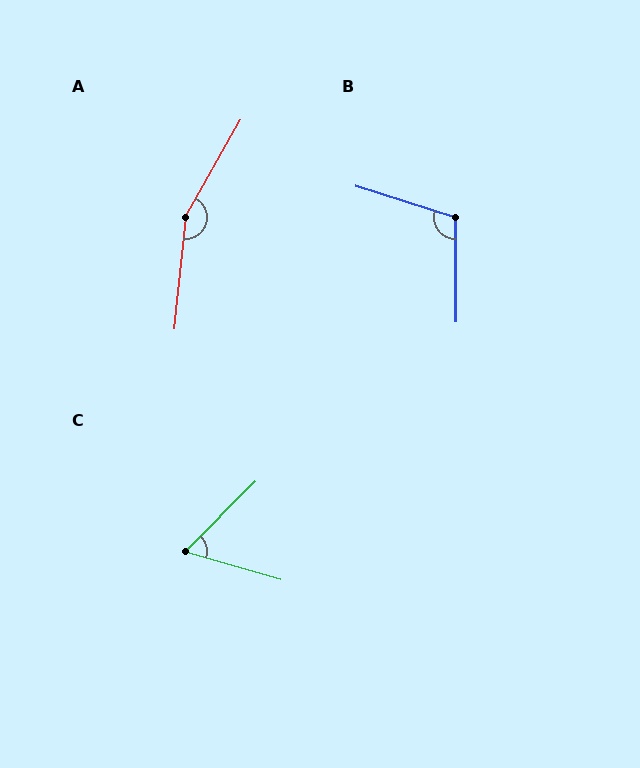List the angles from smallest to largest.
C (61°), B (108°), A (156°).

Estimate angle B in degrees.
Approximately 108 degrees.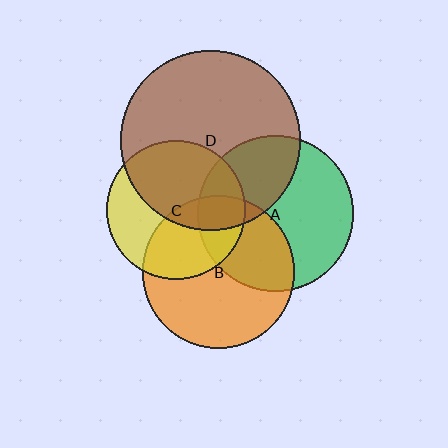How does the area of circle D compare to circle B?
Approximately 1.4 times.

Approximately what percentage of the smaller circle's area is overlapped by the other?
Approximately 25%.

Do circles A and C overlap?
Yes.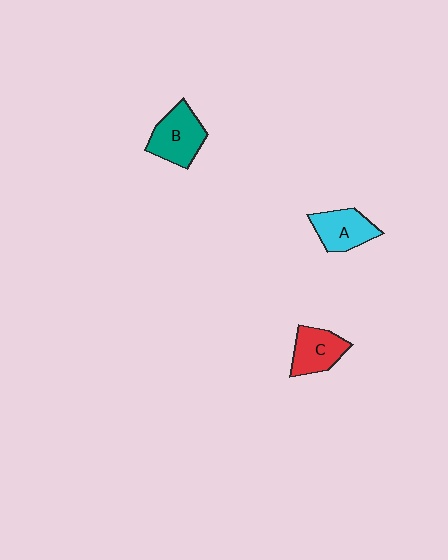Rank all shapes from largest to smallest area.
From largest to smallest: B (teal), A (cyan), C (red).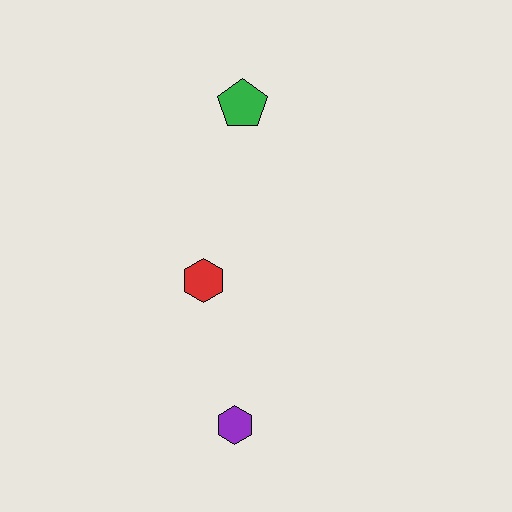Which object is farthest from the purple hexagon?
The green pentagon is farthest from the purple hexagon.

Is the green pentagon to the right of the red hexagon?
Yes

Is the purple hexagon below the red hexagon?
Yes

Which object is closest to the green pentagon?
The red hexagon is closest to the green pentagon.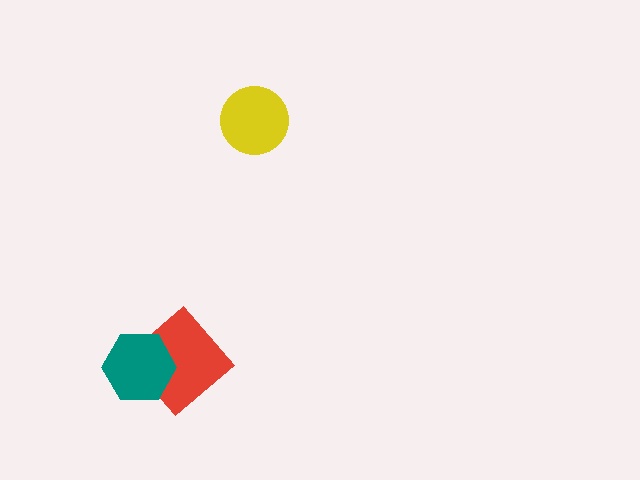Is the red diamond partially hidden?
Yes, it is partially covered by another shape.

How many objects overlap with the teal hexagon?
1 object overlaps with the teal hexagon.